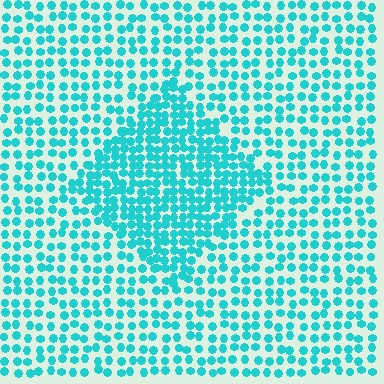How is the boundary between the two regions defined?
The boundary is defined by a change in element density (approximately 1.8x ratio). All elements are the same color, size, and shape.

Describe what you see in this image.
The image contains small cyan elements arranged at two different densities. A diamond-shaped region is visible where the elements are more densely packed than the surrounding area.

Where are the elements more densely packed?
The elements are more densely packed inside the diamond boundary.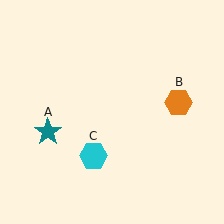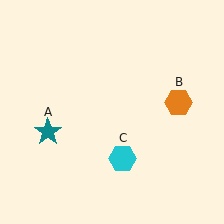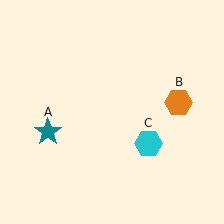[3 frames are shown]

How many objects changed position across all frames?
1 object changed position: cyan hexagon (object C).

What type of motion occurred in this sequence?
The cyan hexagon (object C) rotated counterclockwise around the center of the scene.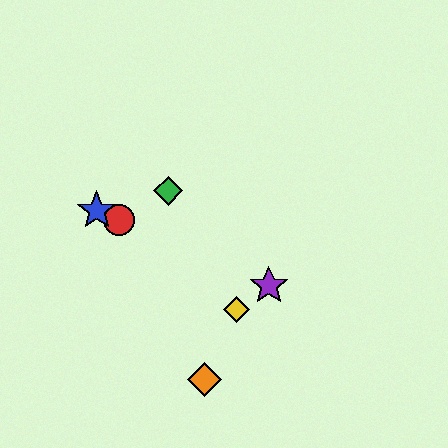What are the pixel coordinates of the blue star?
The blue star is at (97, 210).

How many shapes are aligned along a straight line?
3 shapes (the red circle, the blue star, the purple star) are aligned along a straight line.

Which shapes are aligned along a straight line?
The red circle, the blue star, the purple star are aligned along a straight line.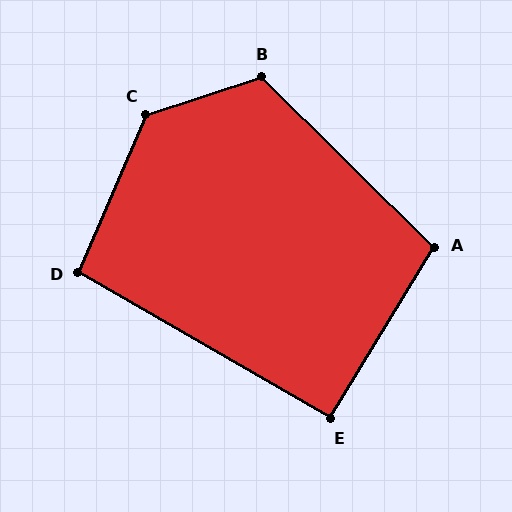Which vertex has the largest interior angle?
C, at approximately 131 degrees.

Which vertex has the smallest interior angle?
E, at approximately 91 degrees.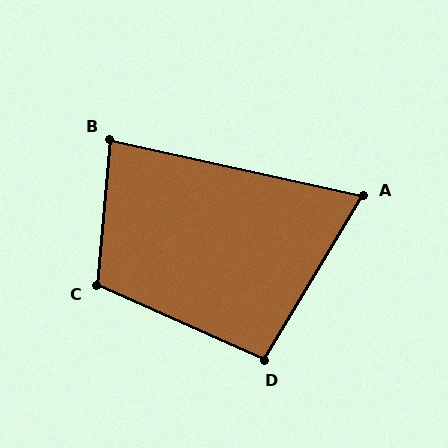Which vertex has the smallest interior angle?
A, at approximately 71 degrees.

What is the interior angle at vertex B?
Approximately 83 degrees (acute).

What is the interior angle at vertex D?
Approximately 97 degrees (obtuse).